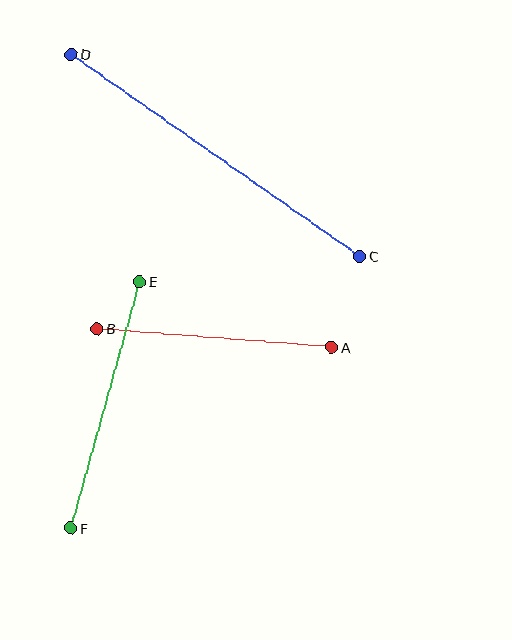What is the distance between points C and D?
The distance is approximately 353 pixels.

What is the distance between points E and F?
The distance is approximately 256 pixels.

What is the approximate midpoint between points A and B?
The midpoint is at approximately (214, 338) pixels.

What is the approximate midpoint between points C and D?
The midpoint is at approximately (216, 155) pixels.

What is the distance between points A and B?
The distance is approximately 235 pixels.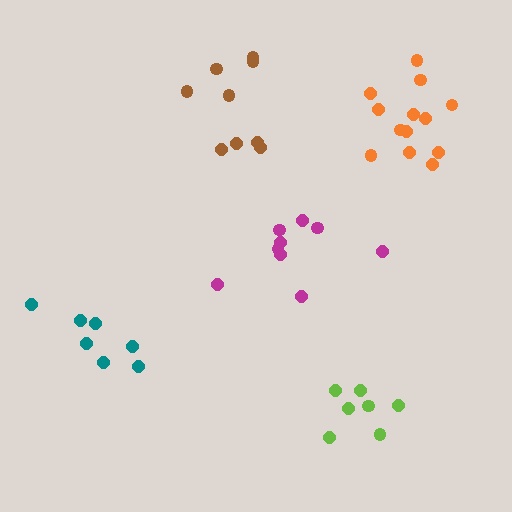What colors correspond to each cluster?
The clusters are colored: magenta, teal, orange, lime, brown.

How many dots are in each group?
Group 1: 9 dots, Group 2: 7 dots, Group 3: 13 dots, Group 4: 7 dots, Group 5: 9 dots (45 total).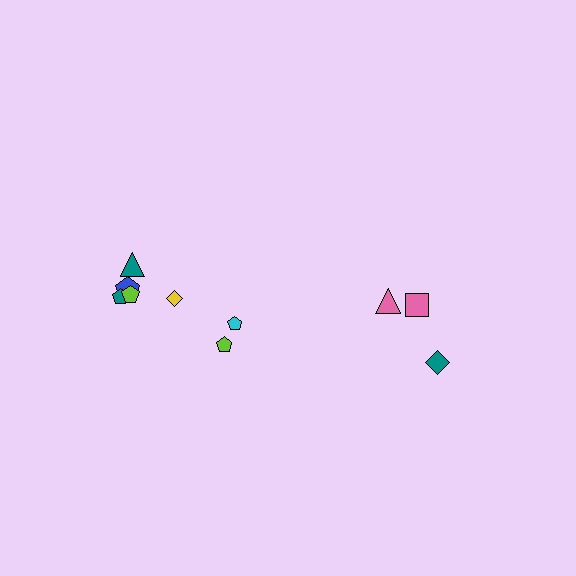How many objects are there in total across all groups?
There are 11 objects.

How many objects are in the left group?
There are 7 objects.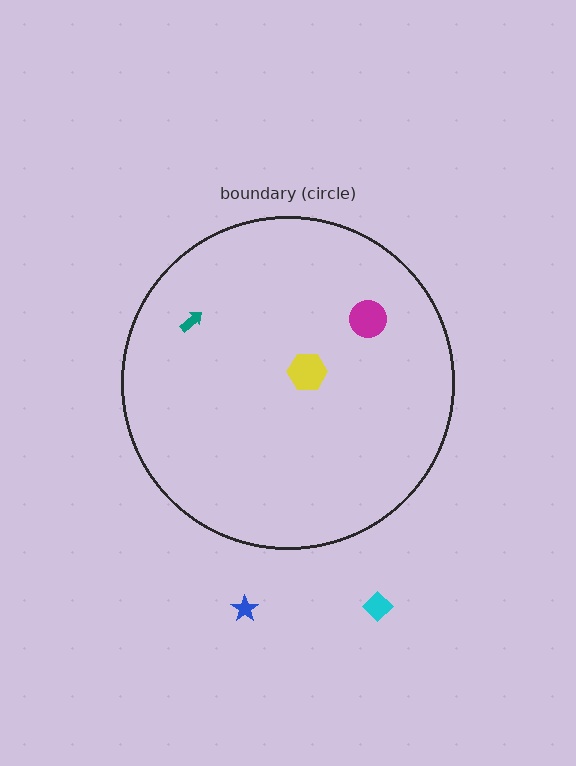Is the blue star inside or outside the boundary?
Outside.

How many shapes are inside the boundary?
3 inside, 2 outside.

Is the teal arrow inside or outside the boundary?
Inside.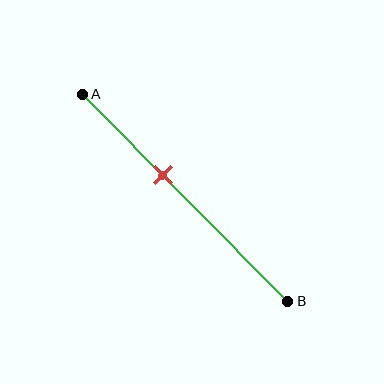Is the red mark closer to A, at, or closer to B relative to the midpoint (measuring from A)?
The red mark is closer to point A than the midpoint of segment AB.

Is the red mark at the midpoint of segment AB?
No, the mark is at about 40% from A, not at the 50% midpoint.